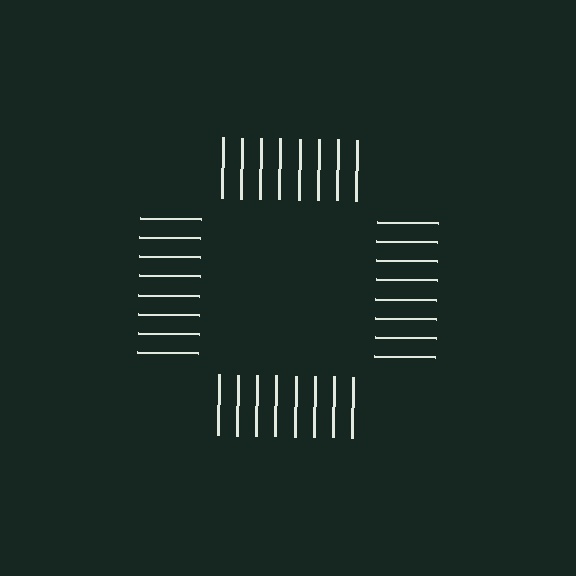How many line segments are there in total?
32 — 8 along each of the 4 edges.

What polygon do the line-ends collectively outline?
An illusory square — the line segments terminate on its edges but no continuous stroke is drawn.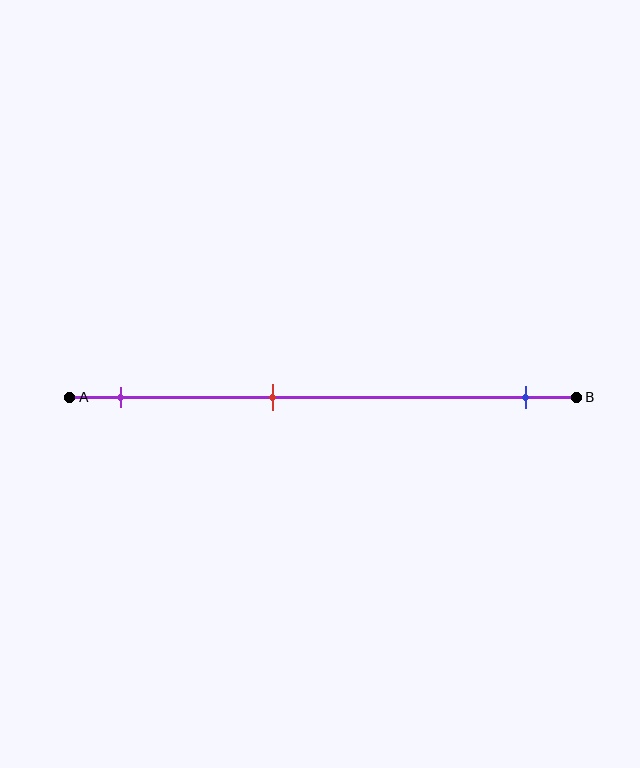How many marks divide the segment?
There are 3 marks dividing the segment.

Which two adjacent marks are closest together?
The purple and red marks are the closest adjacent pair.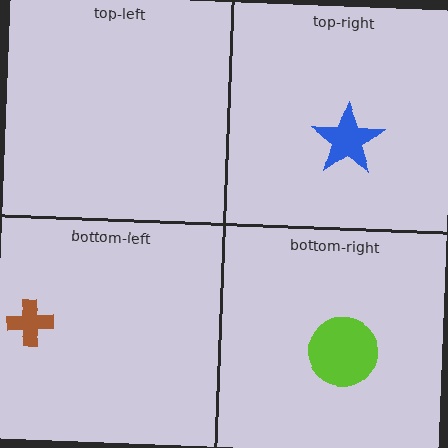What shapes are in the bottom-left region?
The brown cross.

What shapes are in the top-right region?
The blue star.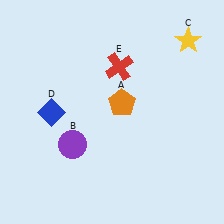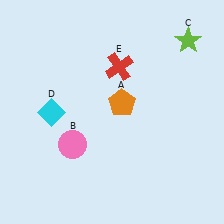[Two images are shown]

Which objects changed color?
B changed from purple to pink. C changed from yellow to lime. D changed from blue to cyan.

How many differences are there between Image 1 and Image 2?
There are 3 differences between the two images.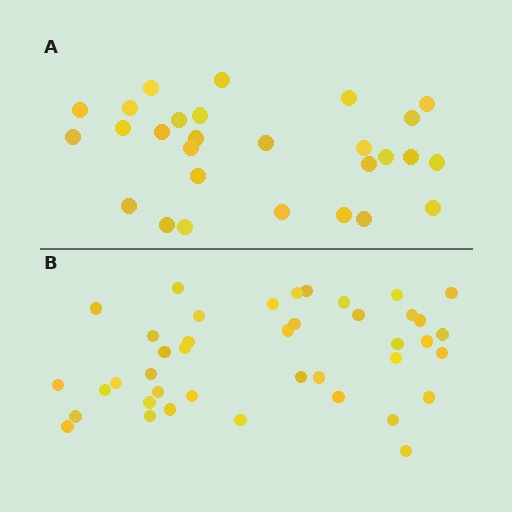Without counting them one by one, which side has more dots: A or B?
Region B (the bottom region) has more dots.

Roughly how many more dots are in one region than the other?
Region B has approximately 15 more dots than region A.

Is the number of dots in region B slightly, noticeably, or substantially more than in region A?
Region B has substantially more. The ratio is roughly 1.5 to 1.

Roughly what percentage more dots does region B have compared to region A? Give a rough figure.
About 45% more.